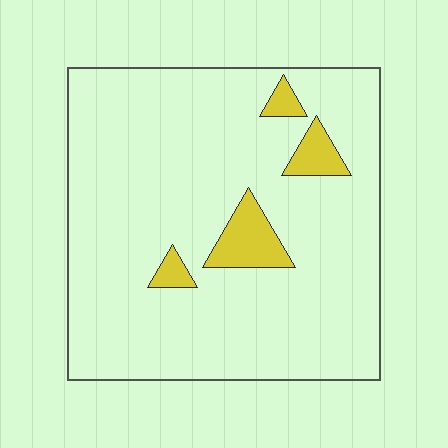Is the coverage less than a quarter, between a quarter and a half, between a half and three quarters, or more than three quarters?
Less than a quarter.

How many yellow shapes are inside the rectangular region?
4.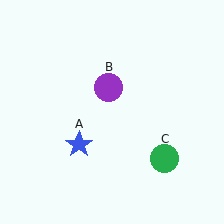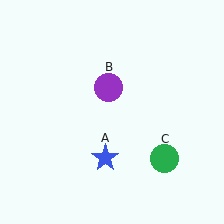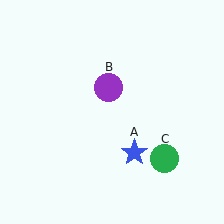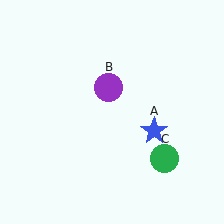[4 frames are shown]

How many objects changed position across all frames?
1 object changed position: blue star (object A).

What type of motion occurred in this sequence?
The blue star (object A) rotated counterclockwise around the center of the scene.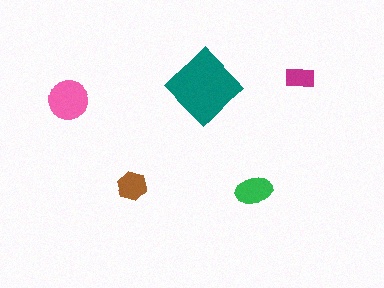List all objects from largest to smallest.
The teal diamond, the pink circle, the green ellipse, the brown hexagon, the magenta rectangle.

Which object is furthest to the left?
The pink circle is leftmost.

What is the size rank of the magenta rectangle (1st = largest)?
5th.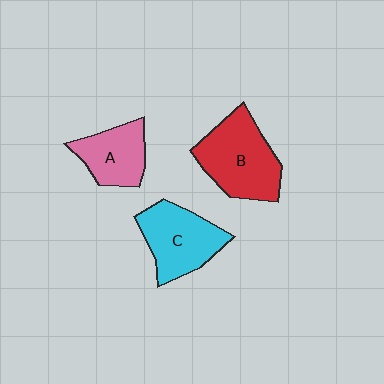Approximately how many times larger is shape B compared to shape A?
Approximately 1.5 times.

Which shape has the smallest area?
Shape A (pink).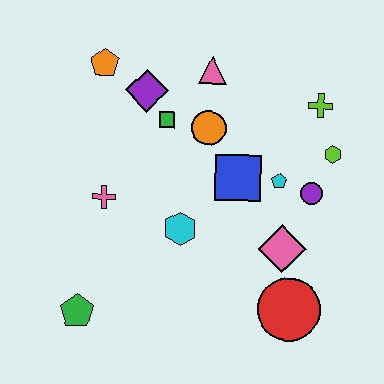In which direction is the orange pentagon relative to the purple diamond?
The orange pentagon is to the left of the purple diamond.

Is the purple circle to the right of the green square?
Yes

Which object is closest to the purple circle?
The cyan pentagon is closest to the purple circle.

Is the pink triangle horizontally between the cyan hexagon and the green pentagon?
No